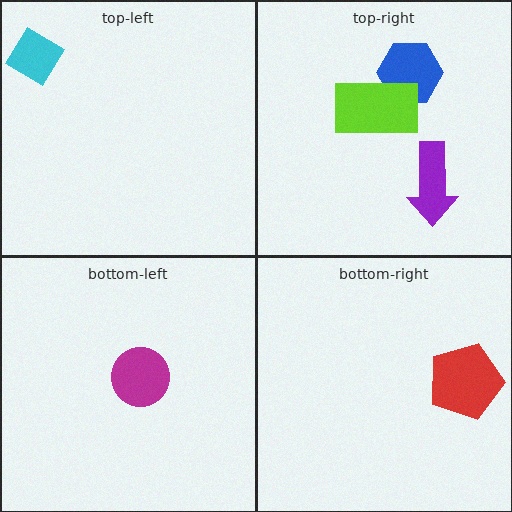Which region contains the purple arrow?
The top-right region.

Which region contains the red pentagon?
The bottom-right region.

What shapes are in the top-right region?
The blue hexagon, the lime rectangle, the purple arrow.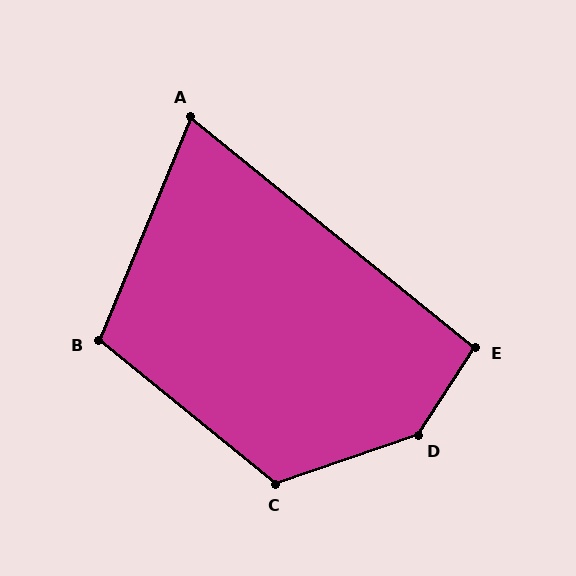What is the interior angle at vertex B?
Approximately 107 degrees (obtuse).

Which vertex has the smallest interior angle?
A, at approximately 74 degrees.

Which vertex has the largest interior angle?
D, at approximately 142 degrees.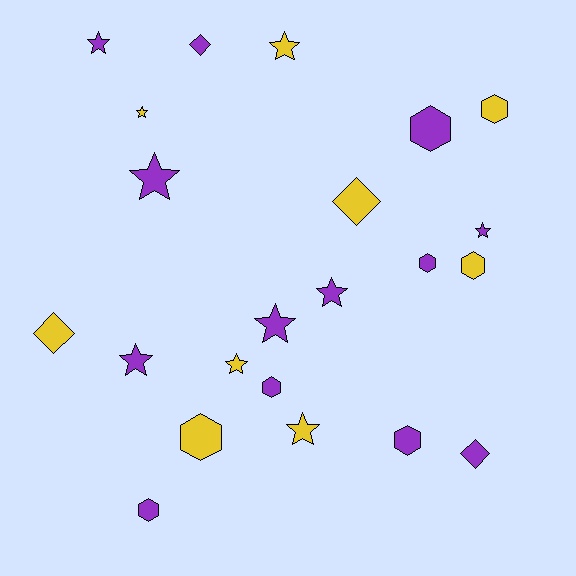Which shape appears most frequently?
Star, with 10 objects.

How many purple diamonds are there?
There are 2 purple diamonds.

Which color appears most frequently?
Purple, with 13 objects.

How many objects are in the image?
There are 22 objects.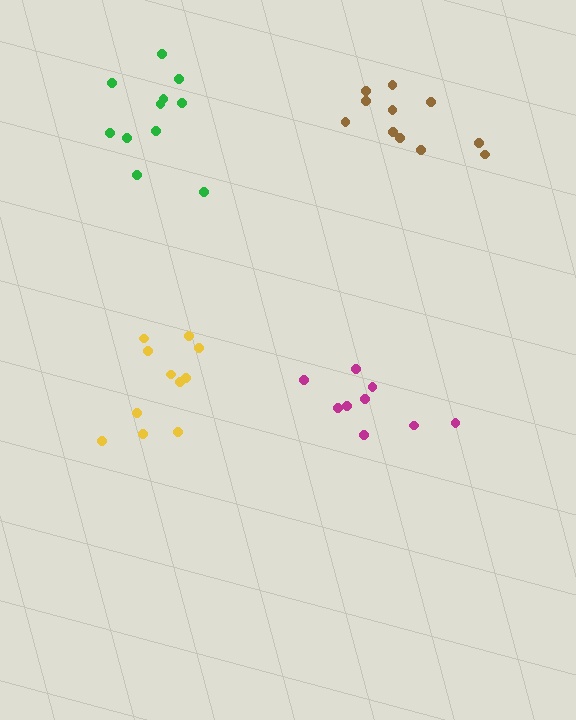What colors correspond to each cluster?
The clusters are colored: green, magenta, yellow, brown.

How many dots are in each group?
Group 1: 11 dots, Group 2: 9 dots, Group 3: 11 dots, Group 4: 11 dots (42 total).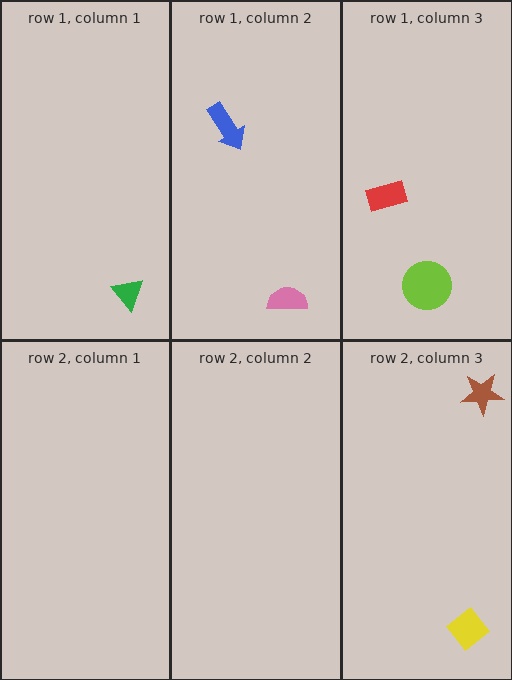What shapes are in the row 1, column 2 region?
The pink semicircle, the blue arrow.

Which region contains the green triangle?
The row 1, column 1 region.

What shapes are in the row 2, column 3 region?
The brown star, the yellow diamond.